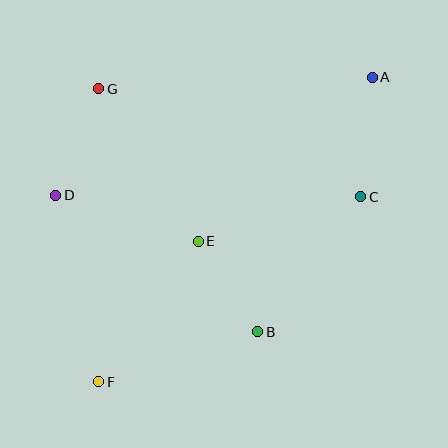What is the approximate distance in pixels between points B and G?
The distance between B and G is approximately 291 pixels.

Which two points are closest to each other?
Points B and E are closest to each other.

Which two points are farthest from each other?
Points A and F are farthest from each other.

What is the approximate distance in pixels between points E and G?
The distance between E and G is approximately 182 pixels.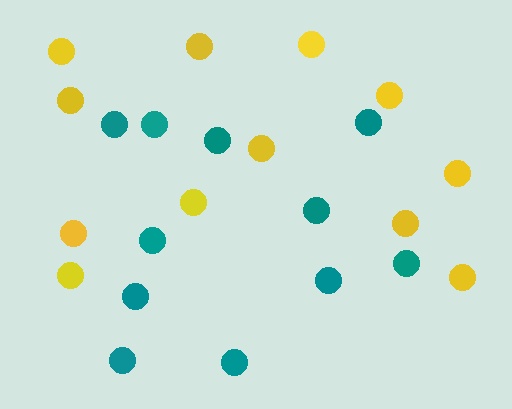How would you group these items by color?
There are 2 groups: one group of teal circles (11) and one group of yellow circles (12).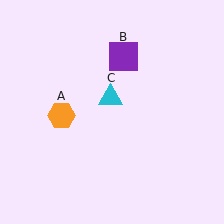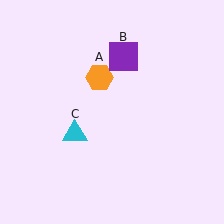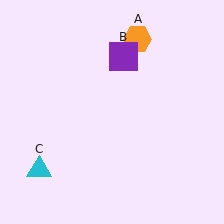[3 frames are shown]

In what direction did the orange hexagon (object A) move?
The orange hexagon (object A) moved up and to the right.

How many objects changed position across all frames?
2 objects changed position: orange hexagon (object A), cyan triangle (object C).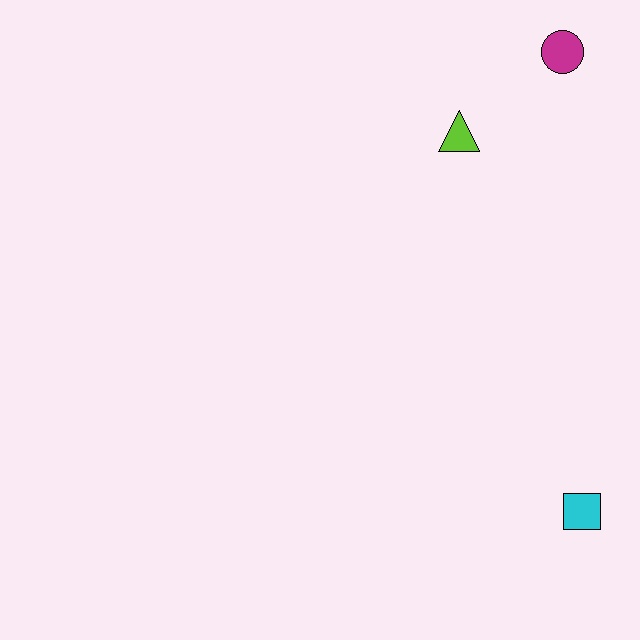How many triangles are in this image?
There is 1 triangle.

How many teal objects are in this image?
There are no teal objects.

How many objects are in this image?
There are 3 objects.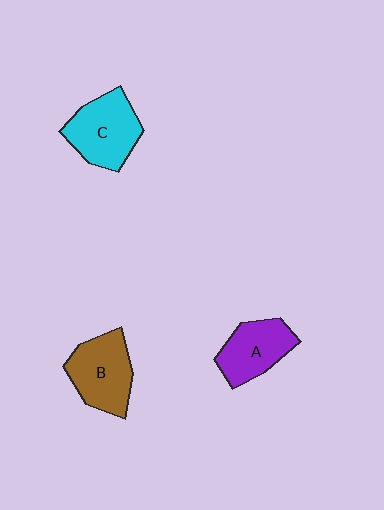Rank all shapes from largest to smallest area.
From largest to smallest: C (cyan), B (brown), A (purple).